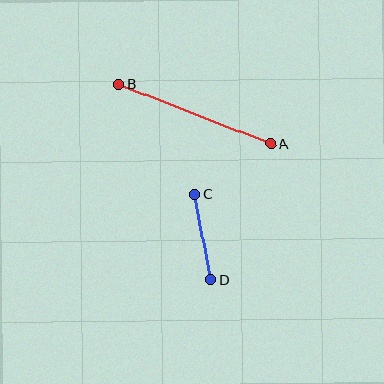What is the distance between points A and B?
The distance is approximately 164 pixels.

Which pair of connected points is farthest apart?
Points A and B are farthest apart.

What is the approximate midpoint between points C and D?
The midpoint is at approximately (203, 237) pixels.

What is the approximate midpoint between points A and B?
The midpoint is at approximately (195, 114) pixels.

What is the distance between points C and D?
The distance is approximately 87 pixels.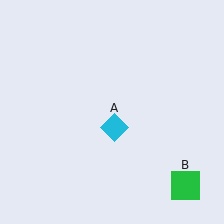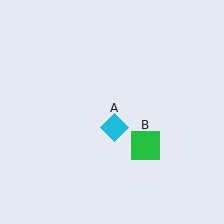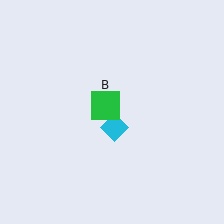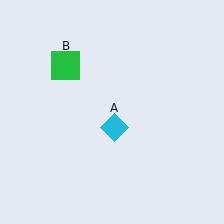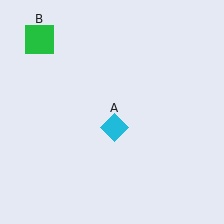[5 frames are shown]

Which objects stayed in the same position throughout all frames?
Cyan diamond (object A) remained stationary.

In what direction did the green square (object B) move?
The green square (object B) moved up and to the left.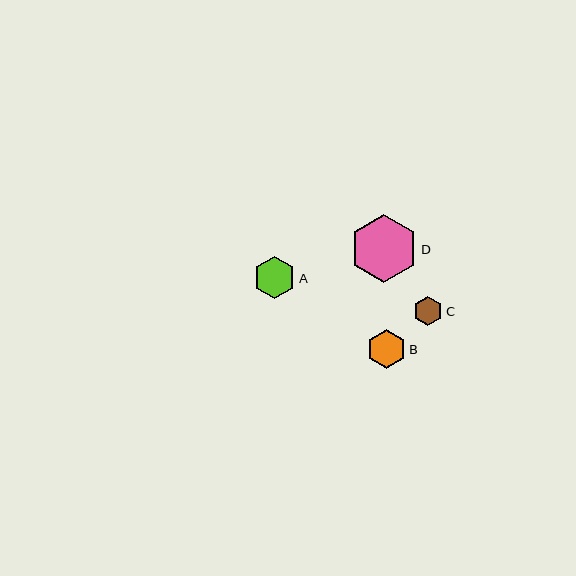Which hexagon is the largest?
Hexagon D is the largest with a size of approximately 68 pixels.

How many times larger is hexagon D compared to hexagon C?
Hexagon D is approximately 2.3 times the size of hexagon C.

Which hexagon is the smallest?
Hexagon C is the smallest with a size of approximately 30 pixels.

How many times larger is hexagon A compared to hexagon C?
Hexagon A is approximately 1.4 times the size of hexagon C.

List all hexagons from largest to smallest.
From largest to smallest: D, A, B, C.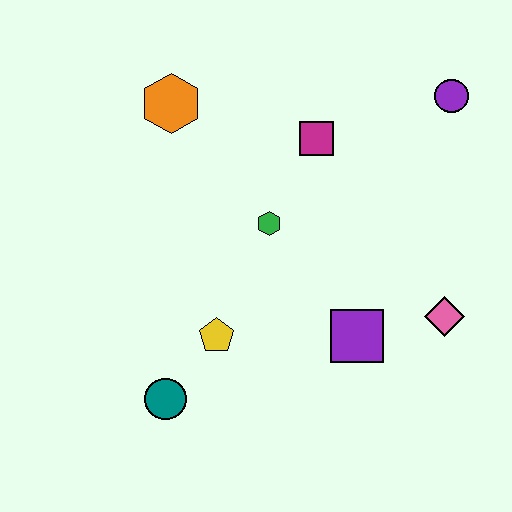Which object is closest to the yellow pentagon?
The teal circle is closest to the yellow pentagon.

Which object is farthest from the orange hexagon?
The pink diamond is farthest from the orange hexagon.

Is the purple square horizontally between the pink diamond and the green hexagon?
Yes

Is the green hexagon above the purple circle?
No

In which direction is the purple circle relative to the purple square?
The purple circle is above the purple square.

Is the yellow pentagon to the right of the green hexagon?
No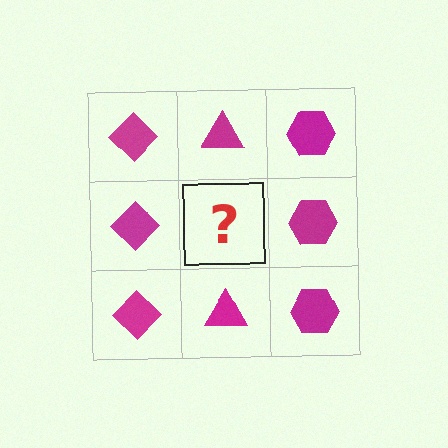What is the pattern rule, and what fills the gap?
The rule is that each column has a consistent shape. The gap should be filled with a magenta triangle.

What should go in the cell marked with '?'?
The missing cell should contain a magenta triangle.